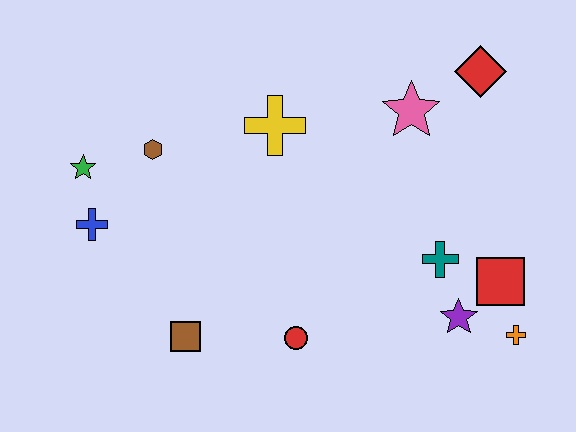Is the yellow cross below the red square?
No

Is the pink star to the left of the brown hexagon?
No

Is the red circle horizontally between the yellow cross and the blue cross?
No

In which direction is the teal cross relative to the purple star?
The teal cross is above the purple star.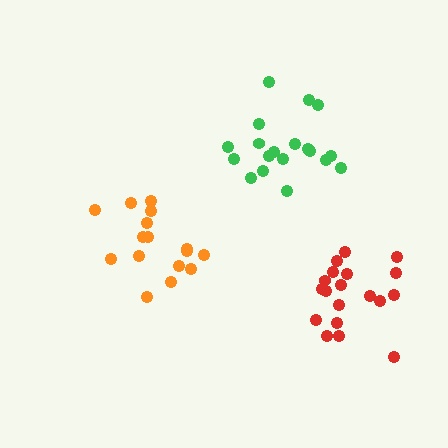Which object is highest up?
The green cluster is topmost.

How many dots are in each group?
Group 1: 16 dots, Group 2: 19 dots, Group 3: 19 dots (54 total).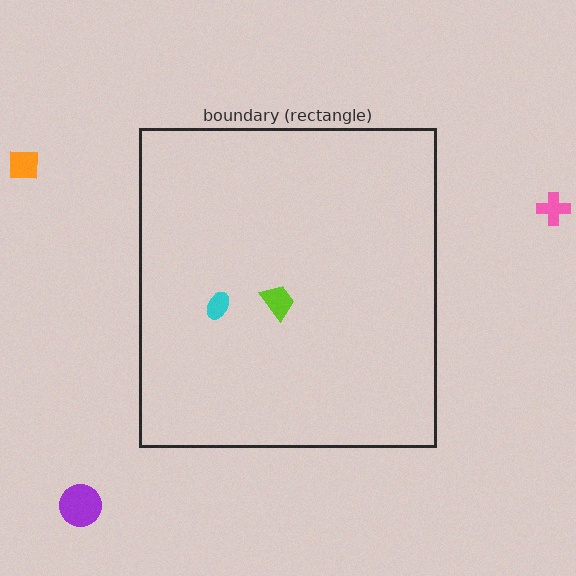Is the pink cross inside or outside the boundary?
Outside.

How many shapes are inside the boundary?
2 inside, 3 outside.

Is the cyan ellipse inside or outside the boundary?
Inside.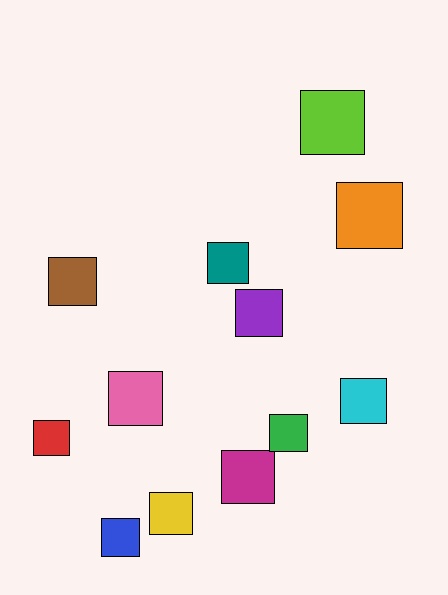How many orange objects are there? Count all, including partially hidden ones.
There is 1 orange object.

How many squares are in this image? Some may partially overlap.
There are 12 squares.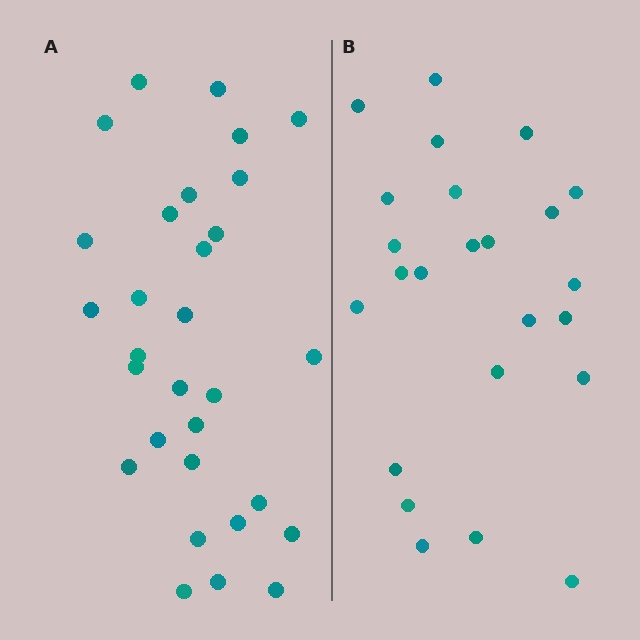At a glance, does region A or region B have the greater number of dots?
Region A (the left region) has more dots.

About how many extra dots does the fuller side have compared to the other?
Region A has about 6 more dots than region B.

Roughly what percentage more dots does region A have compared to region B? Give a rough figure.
About 25% more.